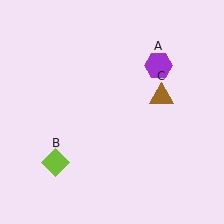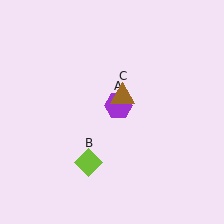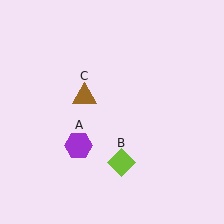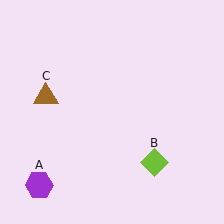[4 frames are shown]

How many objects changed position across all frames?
3 objects changed position: purple hexagon (object A), lime diamond (object B), brown triangle (object C).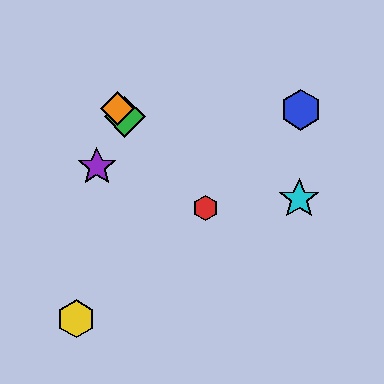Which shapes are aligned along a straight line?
The red hexagon, the green diamond, the orange diamond are aligned along a straight line.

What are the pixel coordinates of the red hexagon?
The red hexagon is at (205, 208).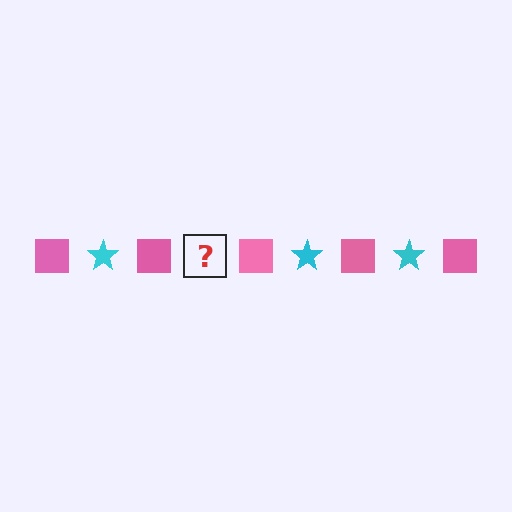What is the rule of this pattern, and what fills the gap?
The rule is that the pattern alternates between pink square and cyan star. The gap should be filled with a cyan star.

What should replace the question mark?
The question mark should be replaced with a cyan star.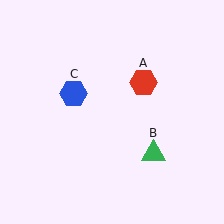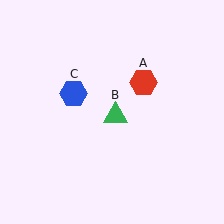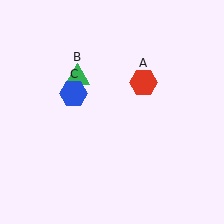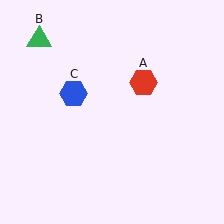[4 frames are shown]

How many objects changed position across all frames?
1 object changed position: green triangle (object B).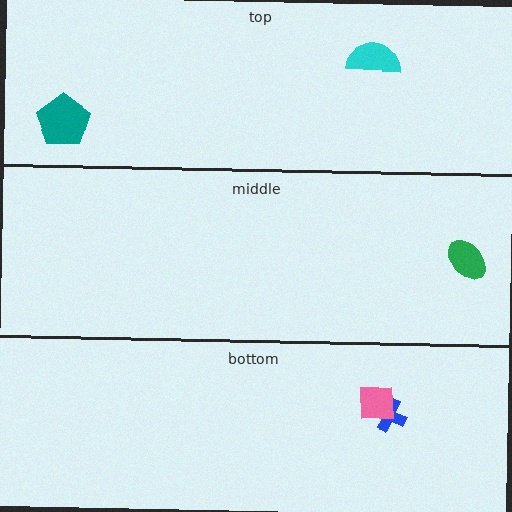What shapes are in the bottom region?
The blue cross, the pink square.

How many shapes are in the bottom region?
2.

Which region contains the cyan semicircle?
The top region.